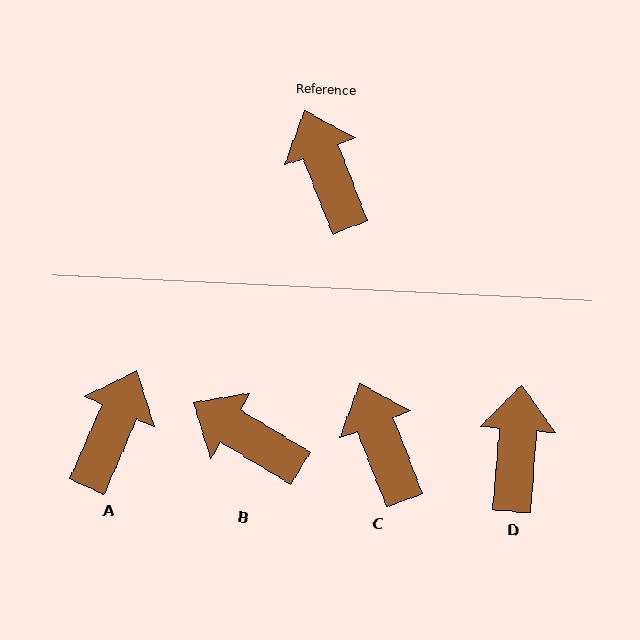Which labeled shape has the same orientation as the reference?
C.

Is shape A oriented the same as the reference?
No, it is off by about 44 degrees.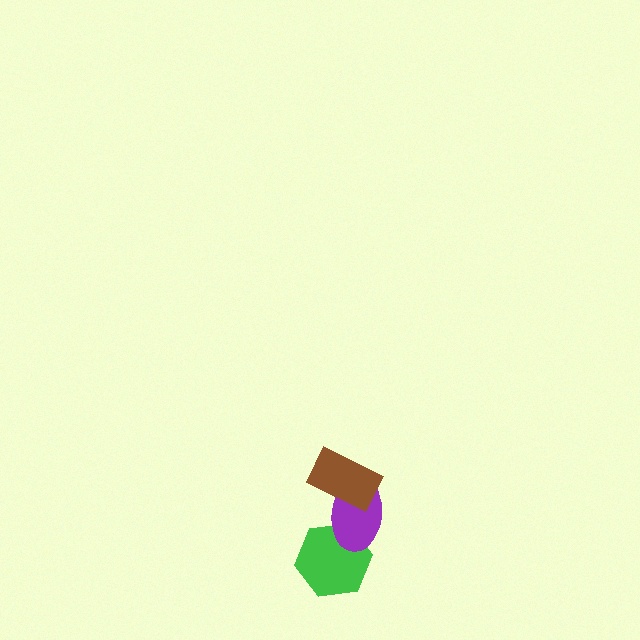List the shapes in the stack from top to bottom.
From top to bottom: the brown rectangle, the purple ellipse, the green hexagon.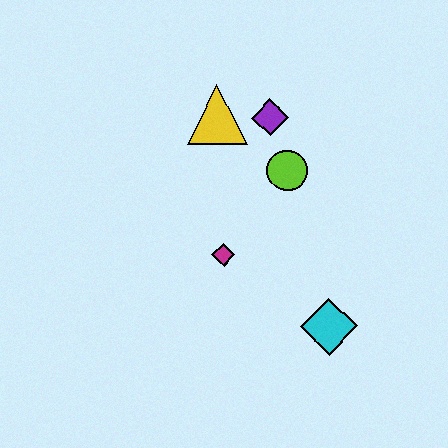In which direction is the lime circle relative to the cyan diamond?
The lime circle is above the cyan diamond.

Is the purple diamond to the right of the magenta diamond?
Yes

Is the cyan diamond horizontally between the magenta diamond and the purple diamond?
No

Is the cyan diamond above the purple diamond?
No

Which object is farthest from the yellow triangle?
The cyan diamond is farthest from the yellow triangle.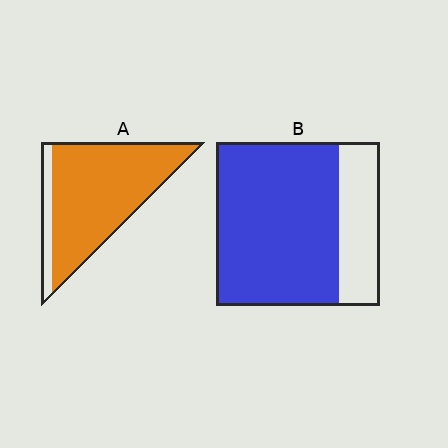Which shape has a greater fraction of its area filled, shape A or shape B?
Shape A.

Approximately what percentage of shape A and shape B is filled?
A is approximately 85% and B is approximately 75%.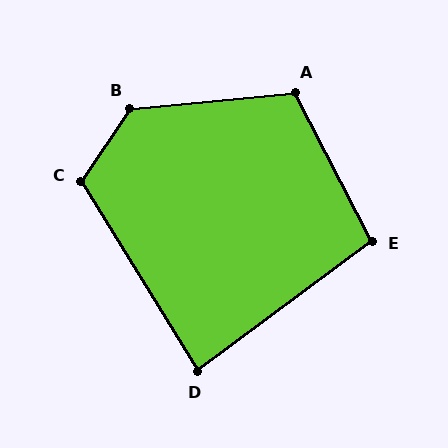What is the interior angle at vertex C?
Approximately 115 degrees (obtuse).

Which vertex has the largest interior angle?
B, at approximately 129 degrees.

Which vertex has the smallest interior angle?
D, at approximately 85 degrees.